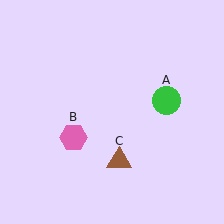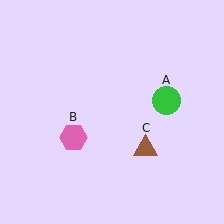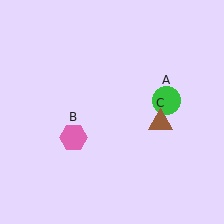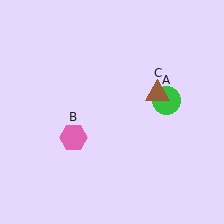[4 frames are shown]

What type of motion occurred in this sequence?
The brown triangle (object C) rotated counterclockwise around the center of the scene.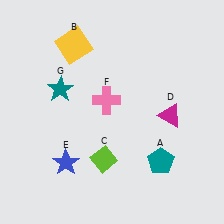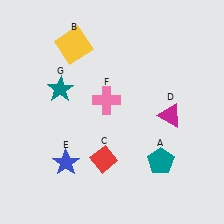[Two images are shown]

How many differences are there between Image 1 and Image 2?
There is 1 difference between the two images.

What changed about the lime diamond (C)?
In Image 1, C is lime. In Image 2, it changed to red.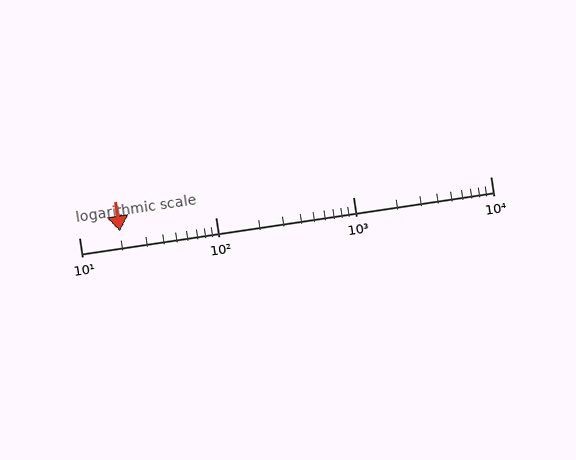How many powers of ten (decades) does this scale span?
The scale spans 3 decades, from 10 to 10000.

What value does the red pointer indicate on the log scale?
The pointer indicates approximately 20.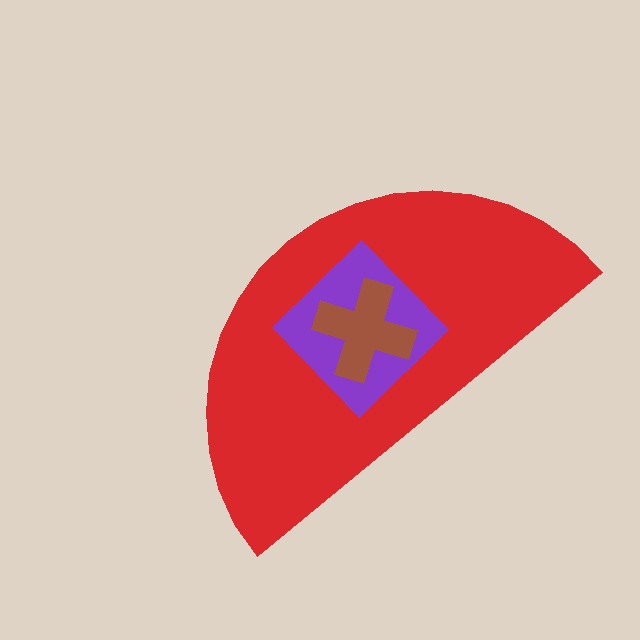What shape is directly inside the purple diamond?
The brown cross.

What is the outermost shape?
The red semicircle.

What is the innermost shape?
The brown cross.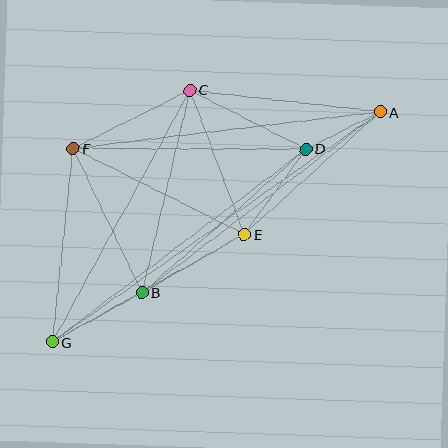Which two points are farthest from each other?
Points A and G are farthest from each other.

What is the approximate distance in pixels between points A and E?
The distance between A and E is approximately 183 pixels.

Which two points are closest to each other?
Points A and D are closest to each other.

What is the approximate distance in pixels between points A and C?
The distance between A and C is approximately 191 pixels.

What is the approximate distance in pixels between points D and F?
The distance between D and F is approximately 233 pixels.